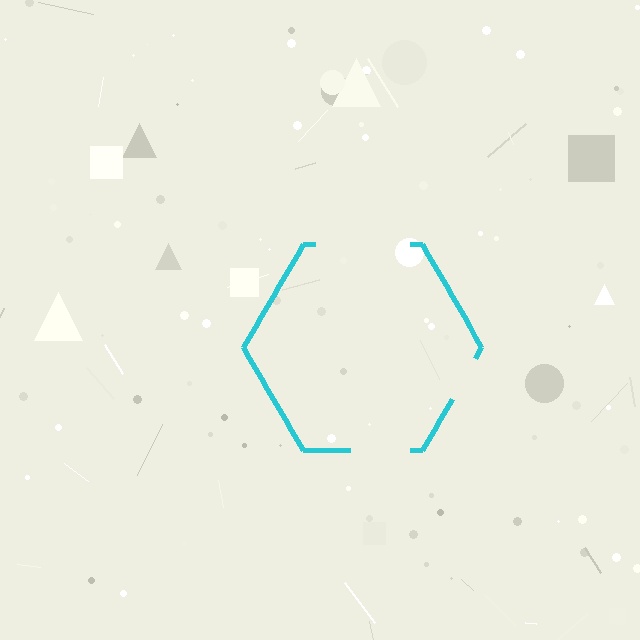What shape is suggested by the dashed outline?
The dashed outline suggests a hexagon.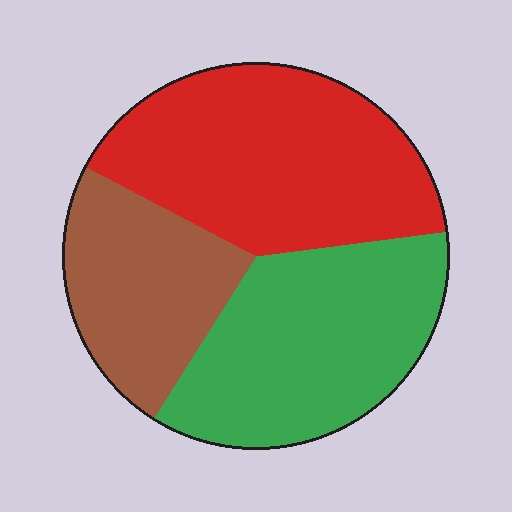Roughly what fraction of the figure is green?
Green covers around 35% of the figure.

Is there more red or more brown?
Red.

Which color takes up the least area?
Brown, at roughly 25%.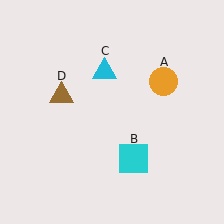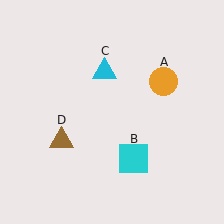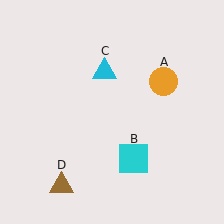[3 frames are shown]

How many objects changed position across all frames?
1 object changed position: brown triangle (object D).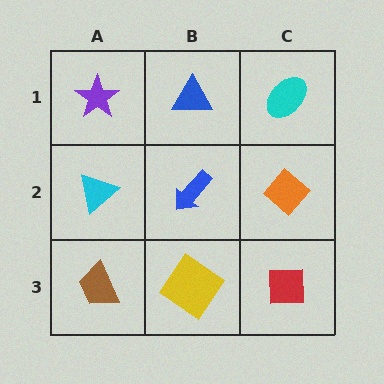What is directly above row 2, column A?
A purple star.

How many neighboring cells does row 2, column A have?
3.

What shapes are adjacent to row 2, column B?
A blue triangle (row 1, column B), a yellow diamond (row 3, column B), a cyan triangle (row 2, column A), an orange diamond (row 2, column C).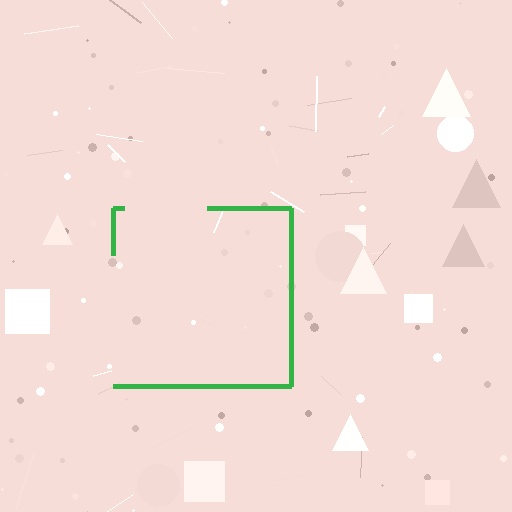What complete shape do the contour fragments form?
The contour fragments form a square.